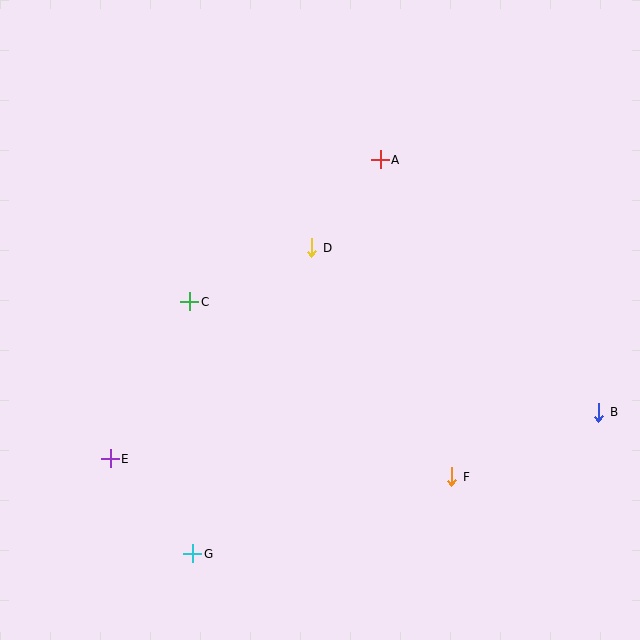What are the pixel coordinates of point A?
Point A is at (380, 160).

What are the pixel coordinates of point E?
Point E is at (110, 459).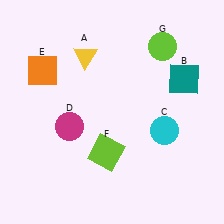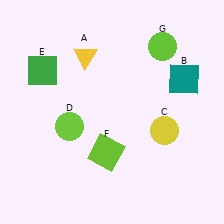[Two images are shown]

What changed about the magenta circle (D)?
In Image 1, D is magenta. In Image 2, it changed to lime.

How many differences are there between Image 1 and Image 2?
There are 3 differences between the two images.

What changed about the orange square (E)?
In Image 1, E is orange. In Image 2, it changed to green.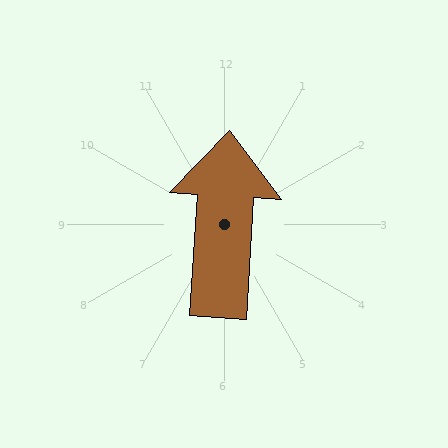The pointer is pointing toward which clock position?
Roughly 12 o'clock.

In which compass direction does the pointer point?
North.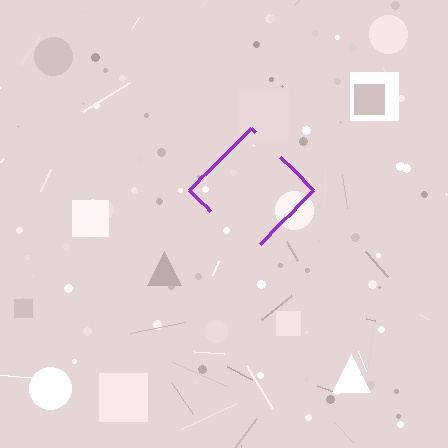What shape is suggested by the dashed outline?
The dashed outline suggests a diamond.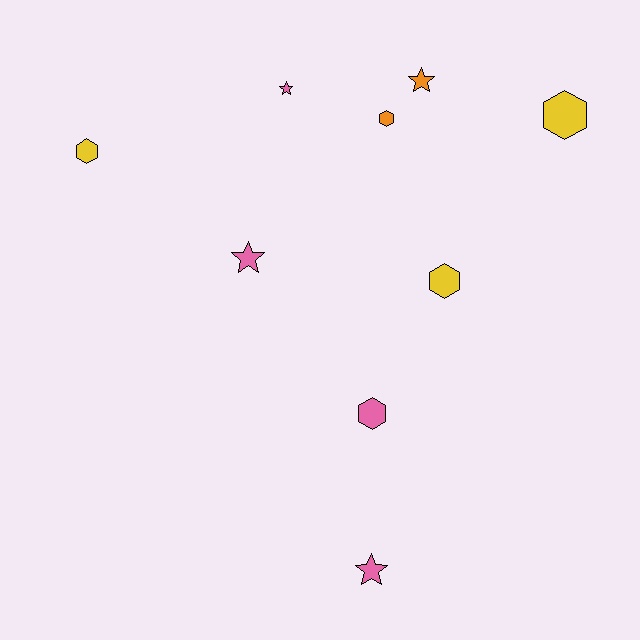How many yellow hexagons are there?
There are 3 yellow hexagons.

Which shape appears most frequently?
Hexagon, with 5 objects.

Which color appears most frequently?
Pink, with 4 objects.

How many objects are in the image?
There are 9 objects.